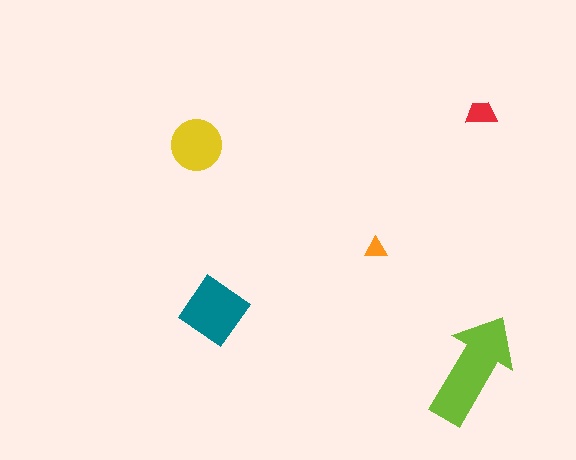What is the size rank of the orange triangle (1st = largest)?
5th.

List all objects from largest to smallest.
The lime arrow, the teal diamond, the yellow circle, the red trapezoid, the orange triangle.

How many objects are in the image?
There are 5 objects in the image.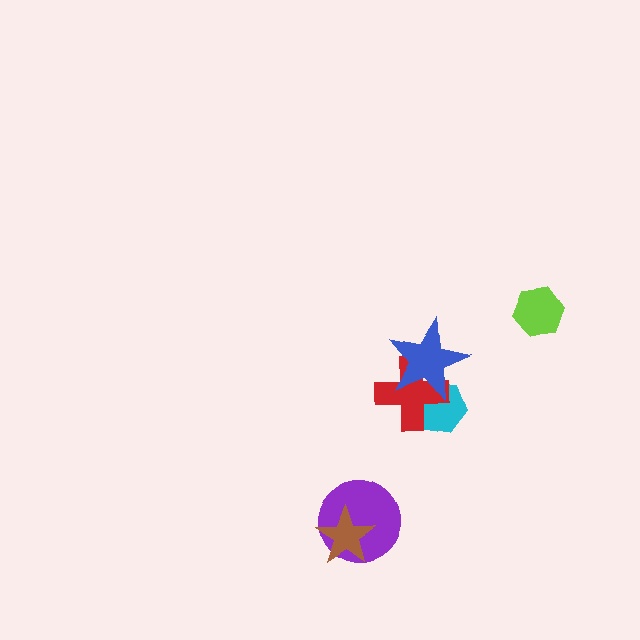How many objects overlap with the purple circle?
1 object overlaps with the purple circle.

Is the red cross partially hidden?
Yes, it is partially covered by another shape.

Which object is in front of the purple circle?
The brown star is in front of the purple circle.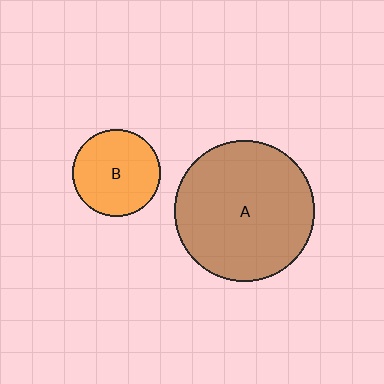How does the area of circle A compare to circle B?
Approximately 2.6 times.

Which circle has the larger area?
Circle A (brown).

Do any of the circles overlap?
No, none of the circles overlap.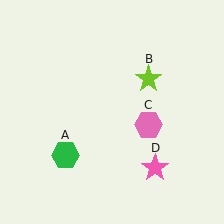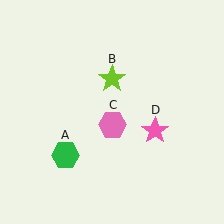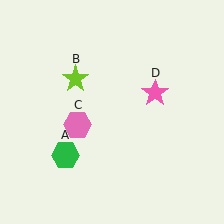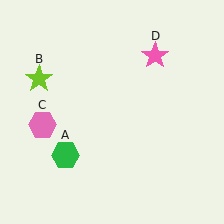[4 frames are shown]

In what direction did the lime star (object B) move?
The lime star (object B) moved left.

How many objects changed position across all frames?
3 objects changed position: lime star (object B), pink hexagon (object C), pink star (object D).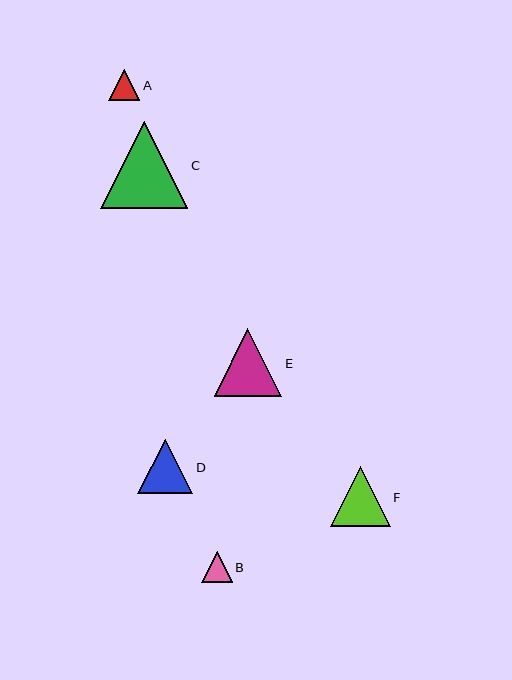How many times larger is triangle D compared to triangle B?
Triangle D is approximately 1.8 times the size of triangle B.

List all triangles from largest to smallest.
From largest to smallest: C, E, F, D, B, A.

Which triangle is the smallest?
Triangle A is the smallest with a size of approximately 31 pixels.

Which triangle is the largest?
Triangle C is the largest with a size of approximately 87 pixels.